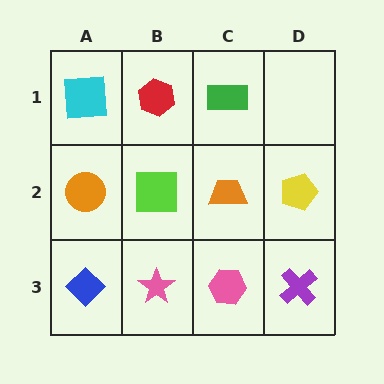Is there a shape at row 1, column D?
No, that cell is empty.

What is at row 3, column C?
A pink hexagon.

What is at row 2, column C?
An orange trapezoid.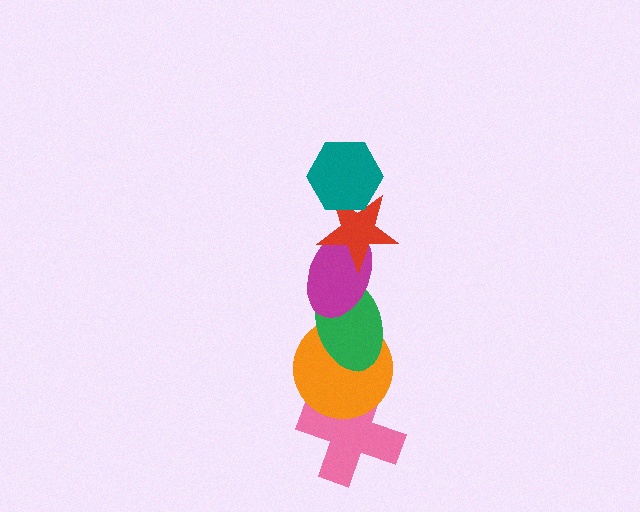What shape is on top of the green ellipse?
The magenta ellipse is on top of the green ellipse.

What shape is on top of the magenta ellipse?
The red star is on top of the magenta ellipse.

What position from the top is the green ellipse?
The green ellipse is 4th from the top.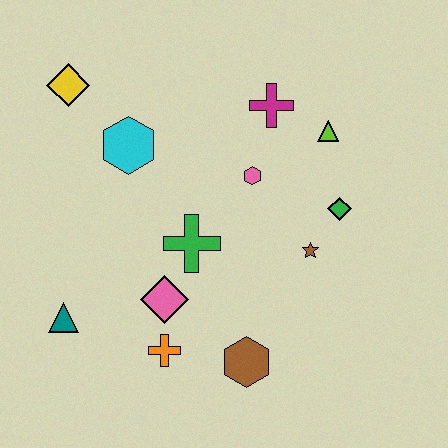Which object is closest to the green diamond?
The brown star is closest to the green diamond.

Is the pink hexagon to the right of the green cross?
Yes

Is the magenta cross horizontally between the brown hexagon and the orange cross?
No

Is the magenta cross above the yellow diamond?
No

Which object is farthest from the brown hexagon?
The yellow diamond is farthest from the brown hexagon.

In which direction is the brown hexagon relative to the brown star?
The brown hexagon is below the brown star.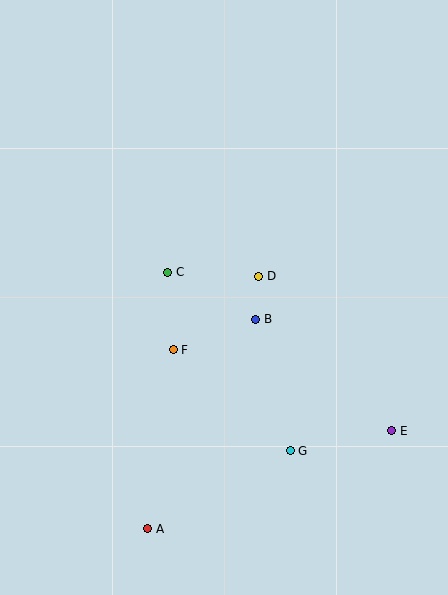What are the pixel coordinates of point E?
Point E is at (392, 431).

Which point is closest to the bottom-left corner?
Point A is closest to the bottom-left corner.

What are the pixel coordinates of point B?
Point B is at (256, 319).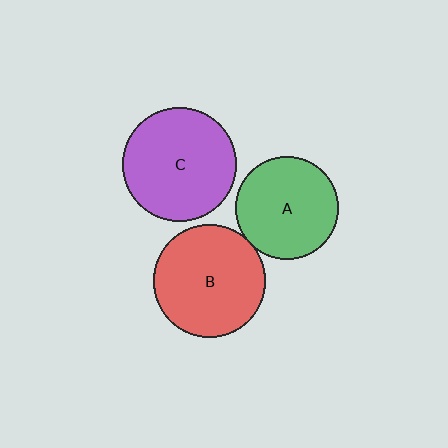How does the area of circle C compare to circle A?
Approximately 1.2 times.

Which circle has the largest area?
Circle C (purple).